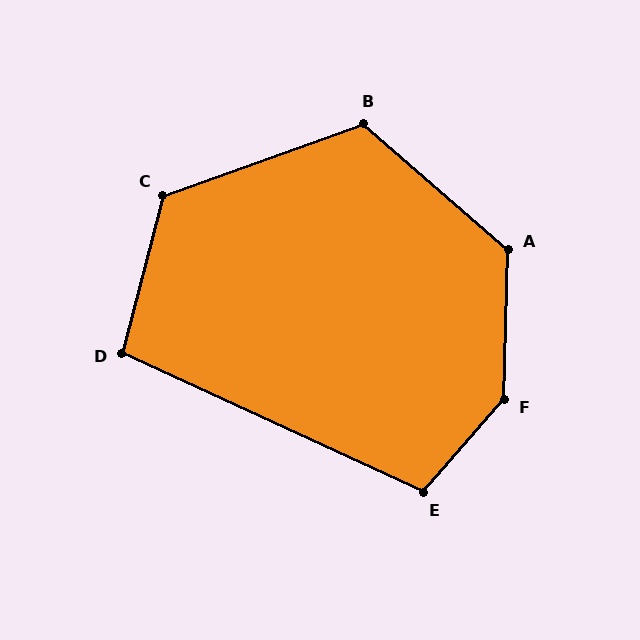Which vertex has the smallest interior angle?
D, at approximately 100 degrees.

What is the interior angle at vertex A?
Approximately 130 degrees (obtuse).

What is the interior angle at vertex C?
Approximately 124 degrees (obtuse).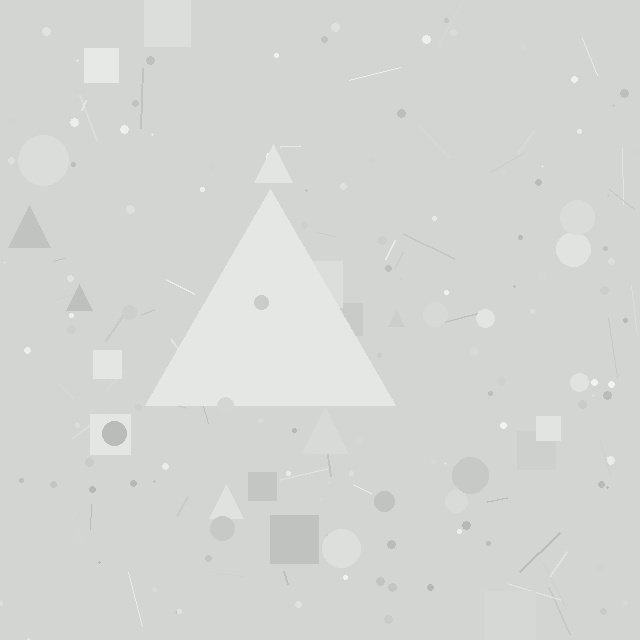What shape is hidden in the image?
A triangle is hidden in the image.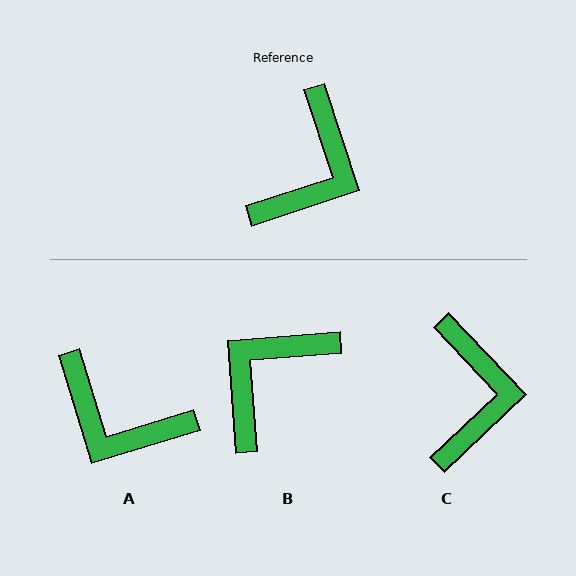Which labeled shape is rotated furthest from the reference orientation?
B, about 166 degrees away.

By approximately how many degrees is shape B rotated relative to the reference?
Approximately 166 degrees counter-clockwise.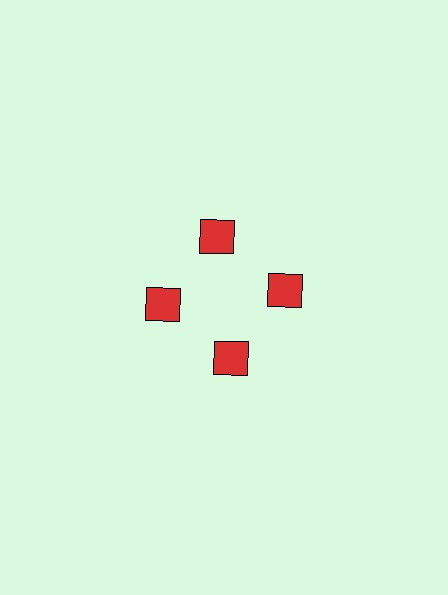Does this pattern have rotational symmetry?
Yes, this pattern has 4-fold rotational symmetry. It looks the same after rotating 90 degrees around the center.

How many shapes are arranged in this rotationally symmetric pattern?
There are 4 shapes, arranged in 4 groups of 1.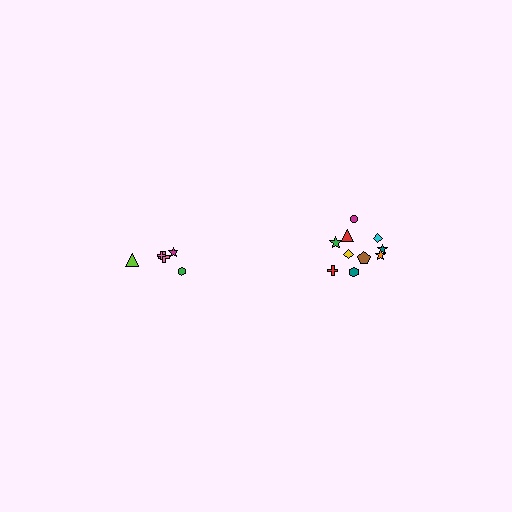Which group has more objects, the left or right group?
The right group.